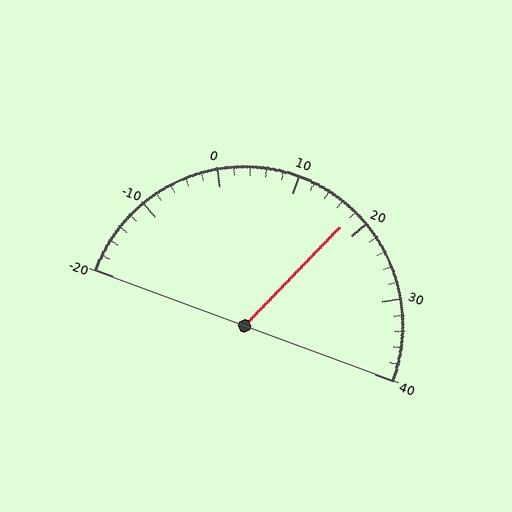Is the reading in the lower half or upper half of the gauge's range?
The reading is in the upper half of the range (-20 to 40).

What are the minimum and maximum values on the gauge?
The gauge ranges from -20 to 40.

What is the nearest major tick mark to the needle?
The nearest major tick mark is 20.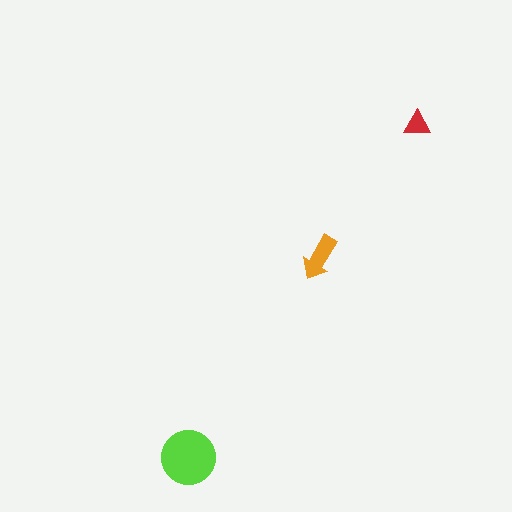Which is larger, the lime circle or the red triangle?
The lime circle.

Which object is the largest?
The lime circle.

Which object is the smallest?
The red triangle.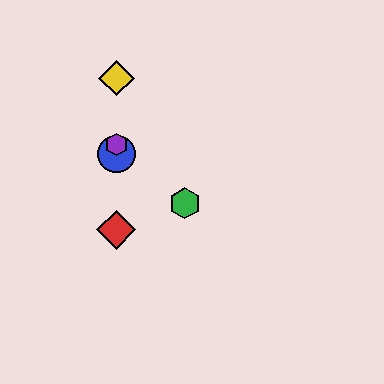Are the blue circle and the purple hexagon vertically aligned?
Yes, both are at x≈116.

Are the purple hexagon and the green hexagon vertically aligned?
No, the purple hexagon is at x≈116 and the green hexagon is at x≈185.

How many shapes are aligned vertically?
4 shapes (the red diamond, the blue circle, the yellow diamond, the purple hexagon) are aligned vertically.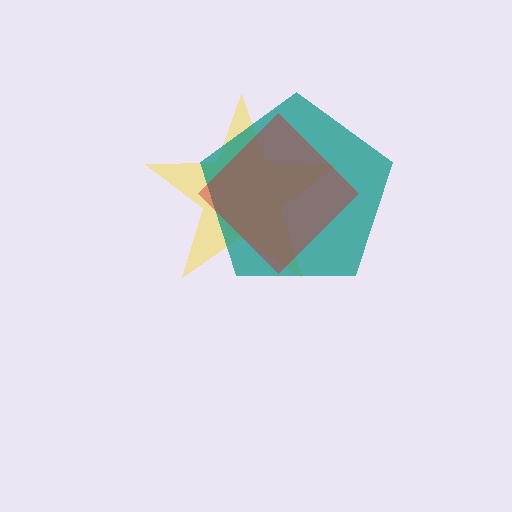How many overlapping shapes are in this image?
There are 3 overlapping shapes in the image.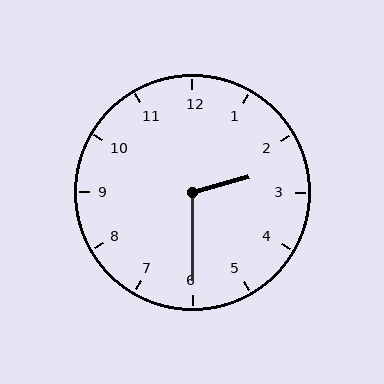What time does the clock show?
2:30.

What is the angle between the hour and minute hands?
Approximately 105 degrees.